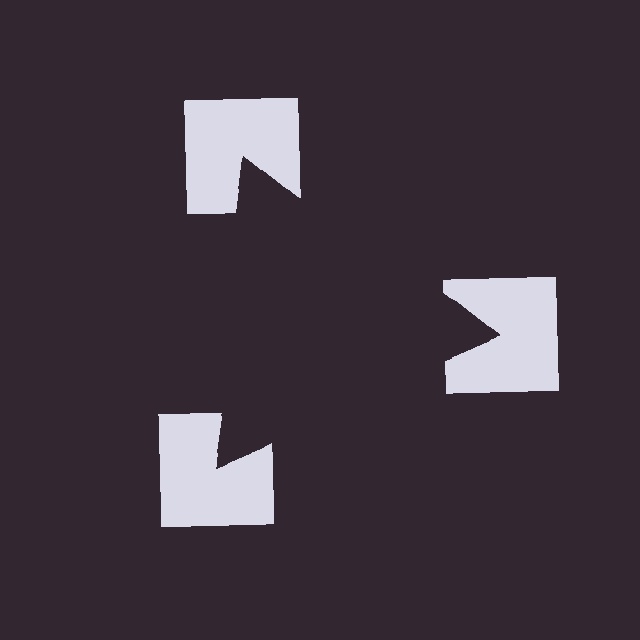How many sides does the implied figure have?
3 sides.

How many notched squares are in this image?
There are 3 — one at each vertex of the illusory triangle.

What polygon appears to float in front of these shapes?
An illusory triangle — its edges are inferred from the aligned wedge cuts in the notched squares, not physically drawn.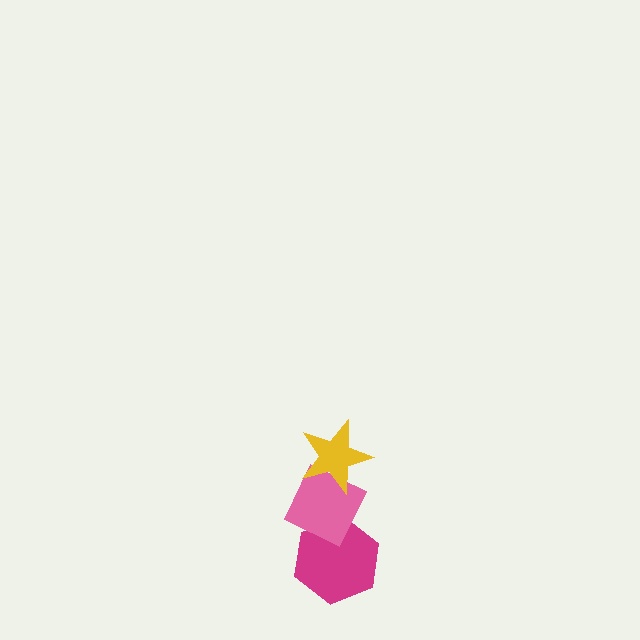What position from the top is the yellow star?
The yellow star is 1st from the top.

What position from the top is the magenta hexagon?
The magenta hexagon is 3rd from the top.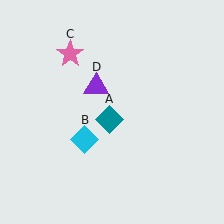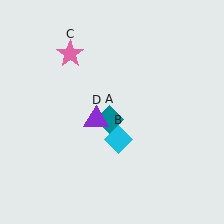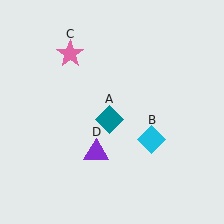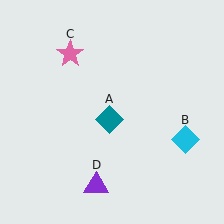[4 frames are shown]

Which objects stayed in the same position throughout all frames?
Teal diamond (object A) and pink star (object C) remained stationary.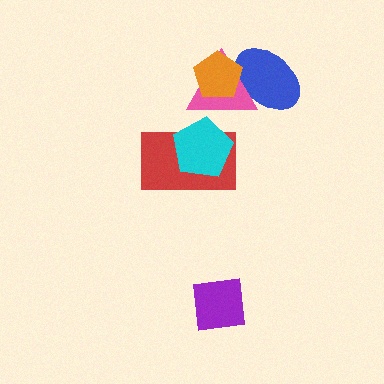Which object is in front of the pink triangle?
The orange pentagon is in front of the pink triangle.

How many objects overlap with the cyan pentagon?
2 objects overlap with the cyan pentagon.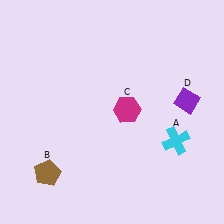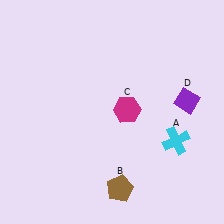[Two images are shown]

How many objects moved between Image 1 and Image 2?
1 object moved between the two images.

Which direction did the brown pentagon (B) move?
The brown pentagon (B) moved right.